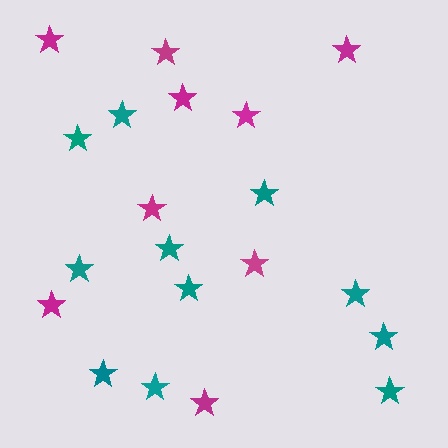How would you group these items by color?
There are 2 groups: one group of teal stars (11) and one group of magenta stars (9).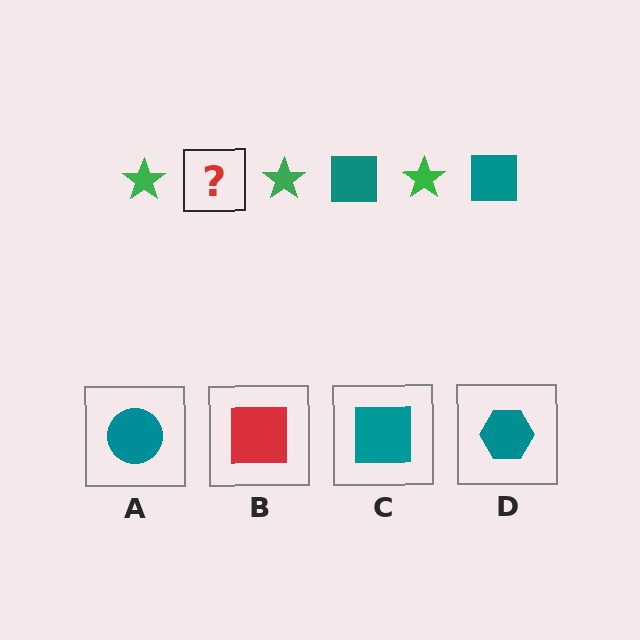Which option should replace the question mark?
Option C.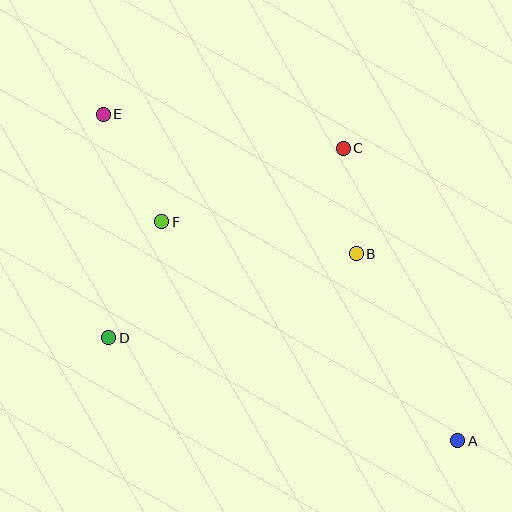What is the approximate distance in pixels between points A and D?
The distance between A and D is approximately 364 pixels.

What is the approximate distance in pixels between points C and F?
The distance between C and F is approximately 196 pixels.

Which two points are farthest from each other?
Points A and E are farthest from each other.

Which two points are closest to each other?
Points B and C are closest to each other.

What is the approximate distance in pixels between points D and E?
The distance between D and E is approximately 224 pixels.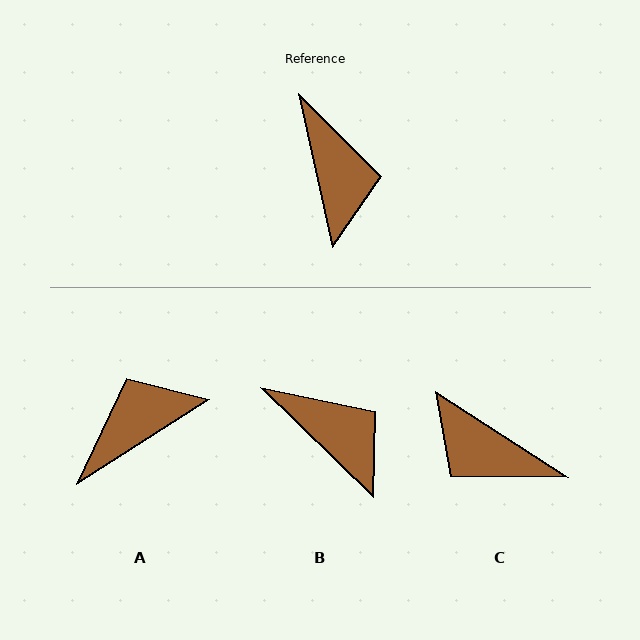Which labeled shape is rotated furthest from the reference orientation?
C, about 135 degrees away.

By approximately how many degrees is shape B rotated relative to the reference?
Approximately 33 degrees counter-clockwise.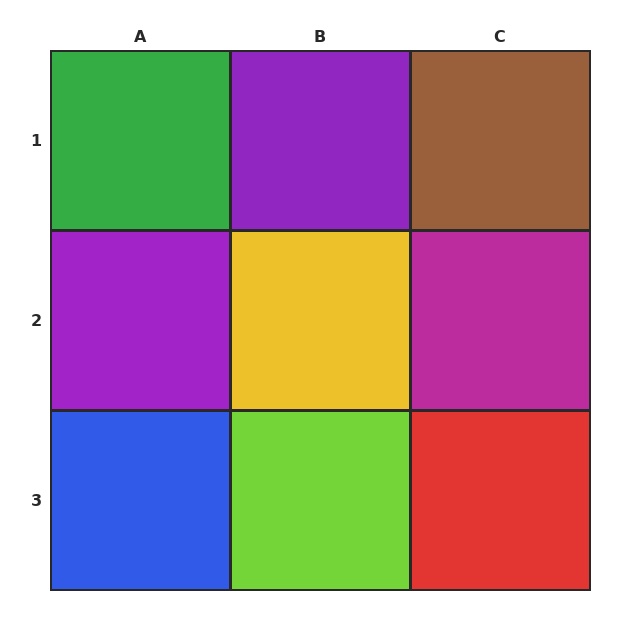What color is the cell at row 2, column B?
Yellow.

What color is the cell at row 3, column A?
Blue.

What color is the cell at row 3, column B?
Lime.